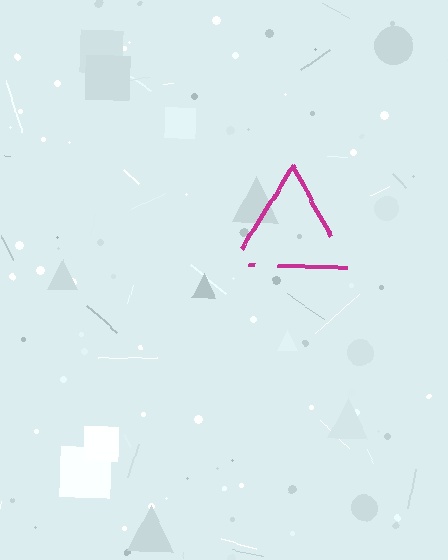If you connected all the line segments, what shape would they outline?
They would outline a triangle.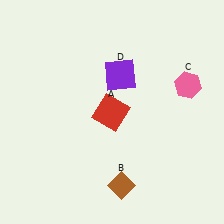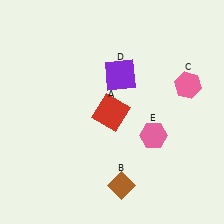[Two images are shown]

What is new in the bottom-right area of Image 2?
A pink hexagon (E) was added in the bottom-right area of Image 2.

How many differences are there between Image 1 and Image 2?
There is 1 difference between the two images.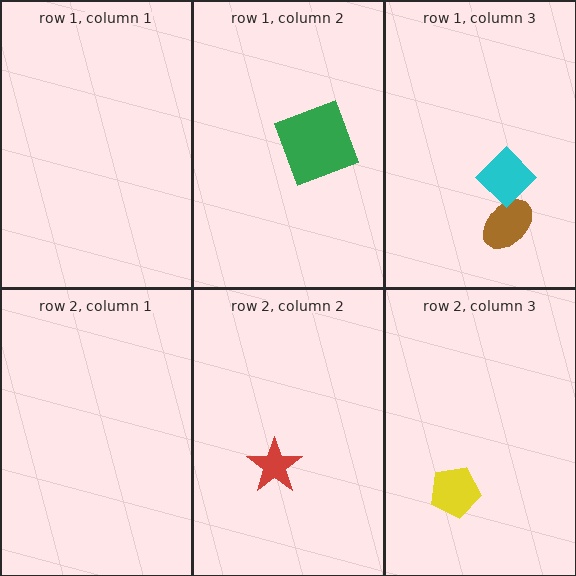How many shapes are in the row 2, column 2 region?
1.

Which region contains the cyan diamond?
The row 1, column 3 region.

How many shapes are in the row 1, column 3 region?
2.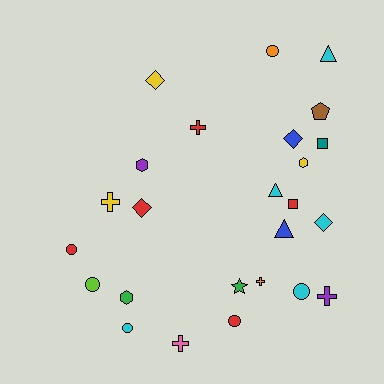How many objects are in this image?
There are 25 objects.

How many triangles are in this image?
There are 3 triangles.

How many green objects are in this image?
There are 2 green objects.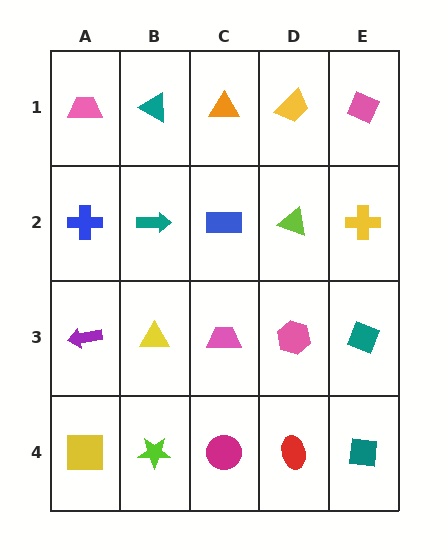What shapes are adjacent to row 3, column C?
A blue rectangle (row 2, column C), a magenta circle (row 4, column C), a yellow triangle (row 3, column B), a pink hexagon (row 3, column D).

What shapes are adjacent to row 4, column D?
A pink hexagon (row 3, column D), a magenta circle (row 4, column C), a teal square (row 4, column E).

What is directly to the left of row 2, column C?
A teal arrow.